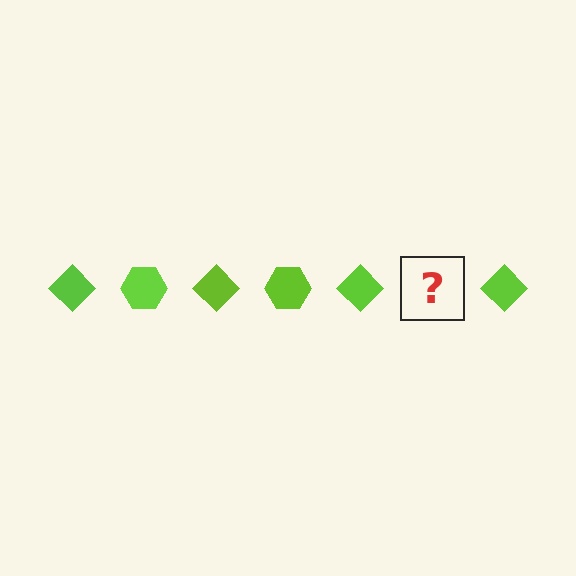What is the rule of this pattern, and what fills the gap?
The rule is that the pattern cycles through diamond, hexagon shapes in lime. The gap should be filled with a lime hexagon.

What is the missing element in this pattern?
The missing element is a lime hexagon.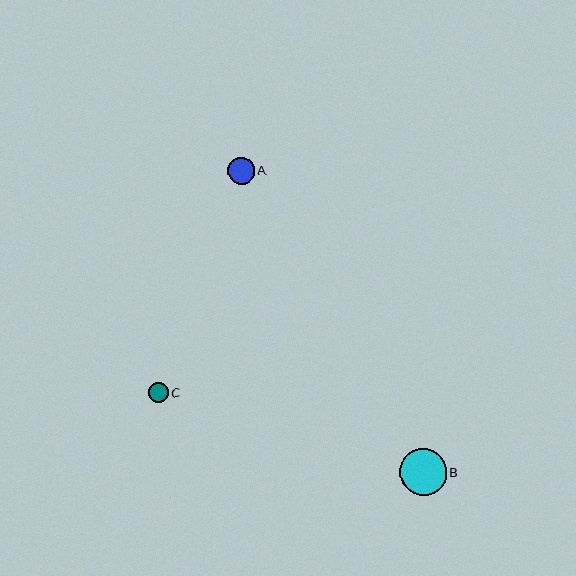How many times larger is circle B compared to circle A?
Circle B is approximately 1.8 times the size of circle A.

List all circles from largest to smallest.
From largest to smallest: B, A, C.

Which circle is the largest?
Circle B is the largest with a size of approximately 47 pixels.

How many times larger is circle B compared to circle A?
Circle B is approximately 1.8 times the size of circle A.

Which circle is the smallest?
Circle C is the smallest with a size of approximately 20 pixels.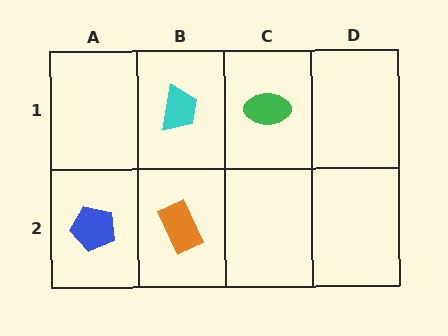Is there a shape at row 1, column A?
No, that cell is empty.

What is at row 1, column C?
A green ellipse.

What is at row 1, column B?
A cyan trapezoid.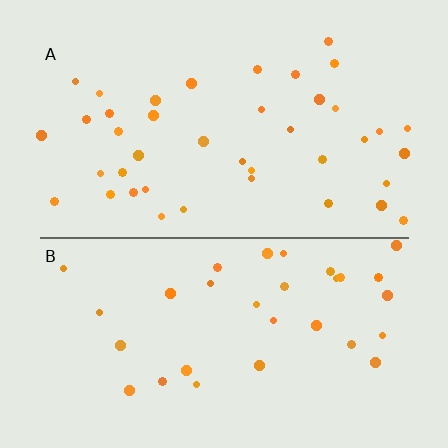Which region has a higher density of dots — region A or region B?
A (the top).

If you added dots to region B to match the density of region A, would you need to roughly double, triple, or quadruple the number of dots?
Approximately double.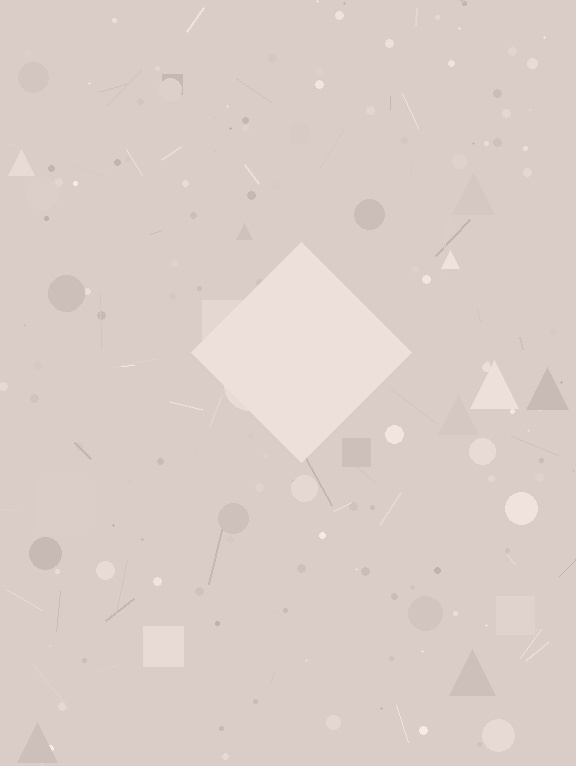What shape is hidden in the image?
A diamond is hidden in the image.